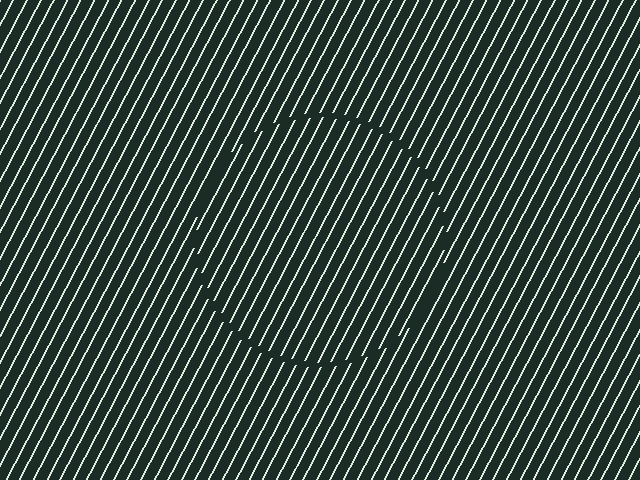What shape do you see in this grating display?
An illusory circle. The interior of the shape contains the same grating, shifted by half a period — the contour is defined by the phase discontinuity where line-ends from the inner and outer gratings abut.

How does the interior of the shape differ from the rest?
The interior of the shape contains the same grating, shifted by half a period — the contour is defined by the phase discontinuity where line-ends from the inner and outer gratings abut.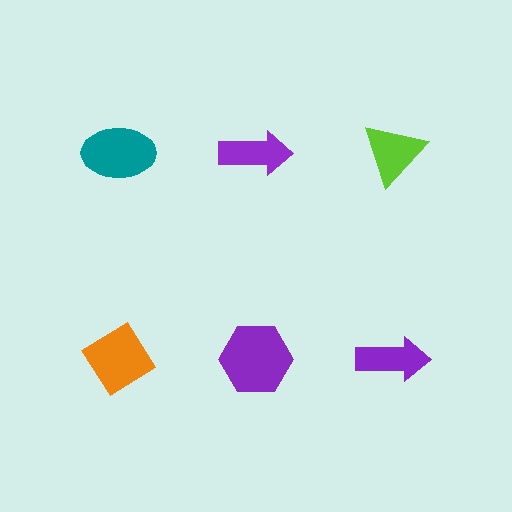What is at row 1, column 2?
A purple arrow.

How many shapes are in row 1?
3 shapes.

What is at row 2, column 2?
A purple hexagon.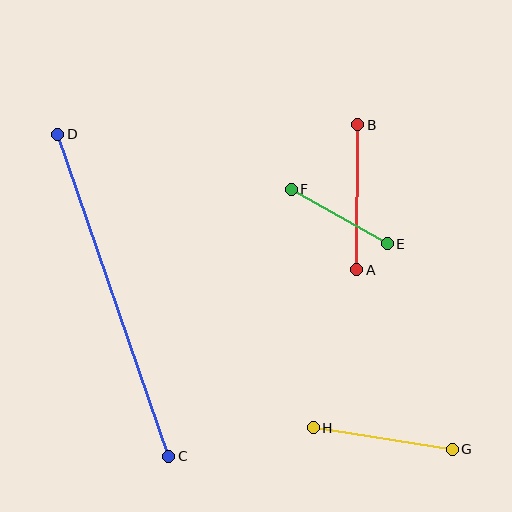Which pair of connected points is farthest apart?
Points C and D are farthest apart.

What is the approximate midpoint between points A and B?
The midpoint is at approximately (357, 197) pixels.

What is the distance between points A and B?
The distance is approximately 145 pixels.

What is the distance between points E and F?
The distance is approximately 111 pixels.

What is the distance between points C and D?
The distance is approximately 341 pixels.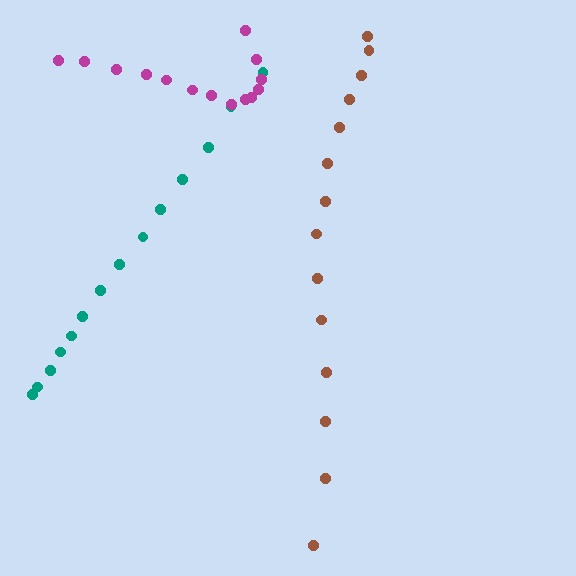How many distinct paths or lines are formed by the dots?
There are 3 distinct paths.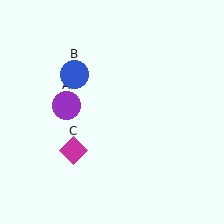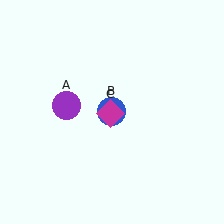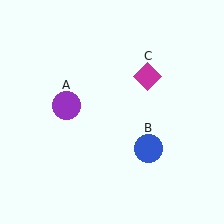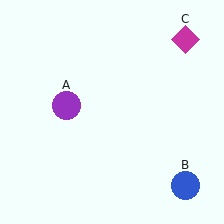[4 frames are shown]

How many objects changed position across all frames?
2 objects changed position: blue circle (object B), magenta diamond (object C).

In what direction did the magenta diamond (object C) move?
The magenta diamond (object C) moved up and to the right.